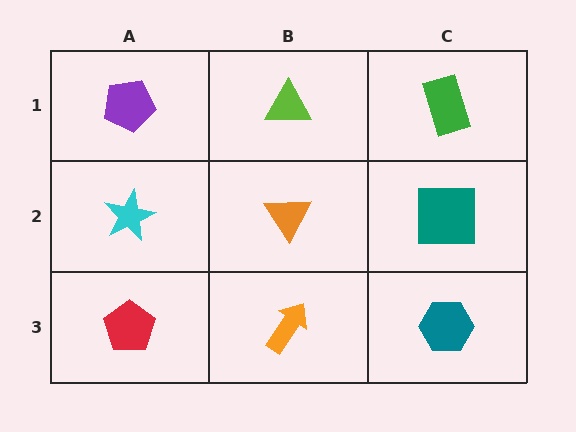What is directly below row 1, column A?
A cyan star.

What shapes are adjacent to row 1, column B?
An orange triangle (row 2, column B), a purple pentagon (row 1, column A), a green rectangle (row 1, column C).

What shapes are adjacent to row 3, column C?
A teal square (row 2, column C), an orange arrow (row 3, column B).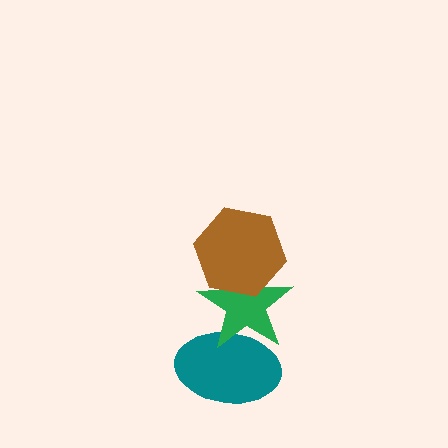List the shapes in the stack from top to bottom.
From top to bottom: the brown hexagon, the green star, the teal ellipse.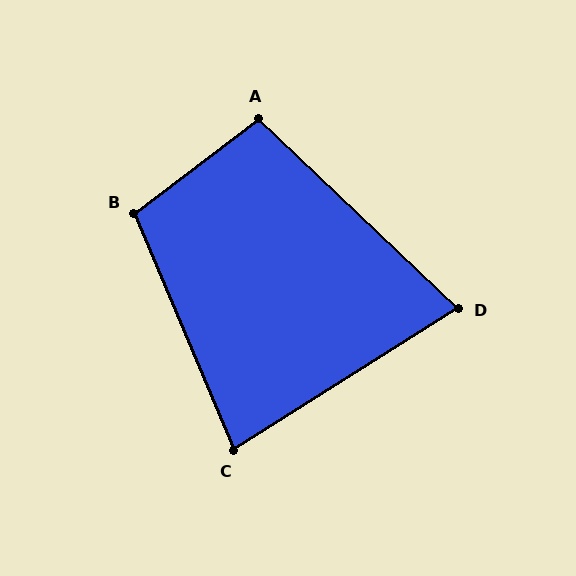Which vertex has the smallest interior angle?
D, at approximately 76 degrees.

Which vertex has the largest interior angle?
B, at approximately 104 degrees.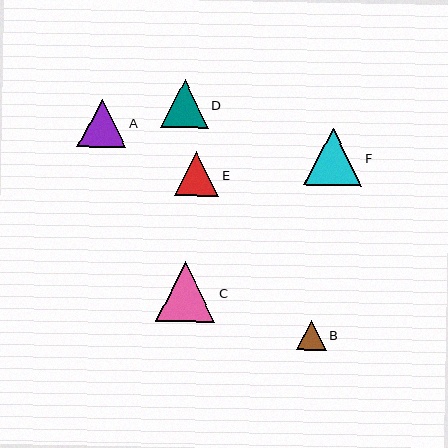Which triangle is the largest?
Triangle C is the largest with a size of approximately 60 pixels.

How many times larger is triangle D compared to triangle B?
Triangle D is approximately 1.6 times the size of triangle B.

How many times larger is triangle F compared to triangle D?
Triangle F is approximately 1.2 times the size of triangle D.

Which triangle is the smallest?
Triangle B is the smallest with a size of approximately 30 pixels.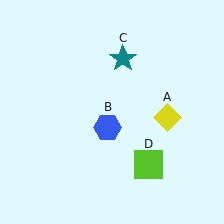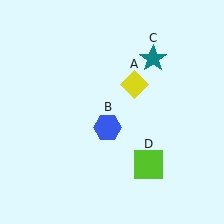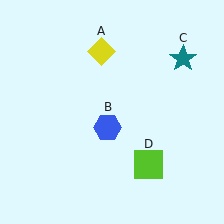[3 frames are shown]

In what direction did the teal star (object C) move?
The teal star (object C) moved right.